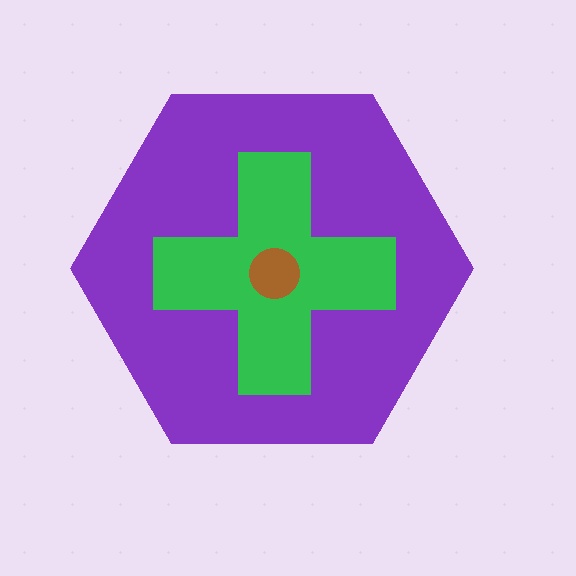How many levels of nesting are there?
3.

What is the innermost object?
The brown circle.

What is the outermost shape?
The purple hexagon.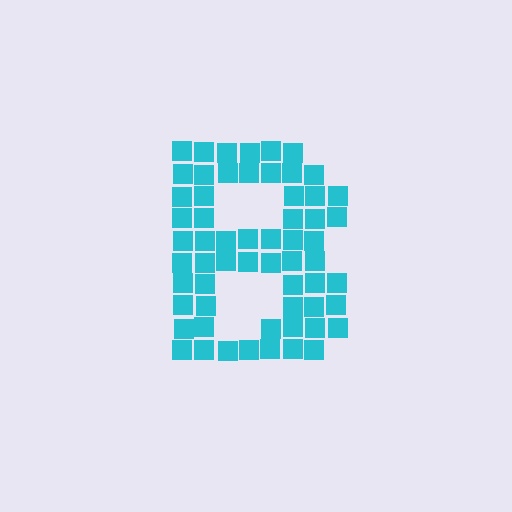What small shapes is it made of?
It is made of small squares.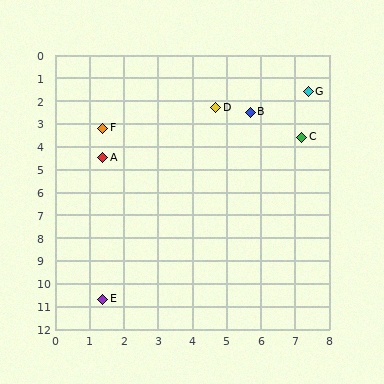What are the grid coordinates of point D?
Point D is at approximately (4.7, 2.3).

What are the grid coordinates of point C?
Point C is at approximately (7.2, 3.6).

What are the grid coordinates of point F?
Point F is at approximately (1.4, 3.2).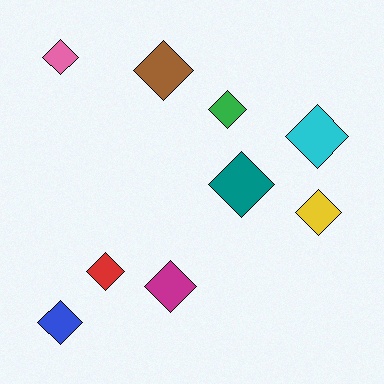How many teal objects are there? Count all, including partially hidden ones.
There is 1 teal object.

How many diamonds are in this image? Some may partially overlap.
There are 9 diamonds.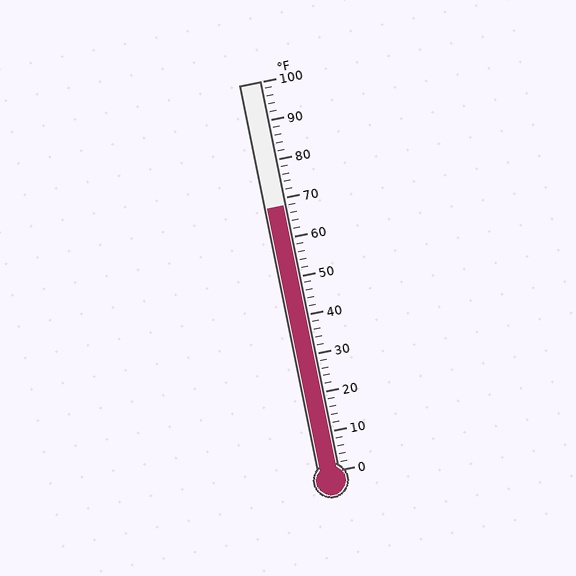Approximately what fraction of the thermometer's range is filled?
The thermometer is filled to approximately 70% of its range.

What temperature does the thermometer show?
The thermometer shows approximately 68°F.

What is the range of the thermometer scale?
The thermometer scale ranges from 0°F to 100°F.